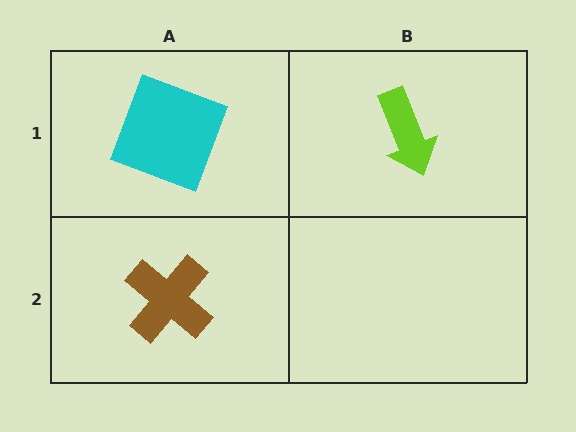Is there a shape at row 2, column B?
No, that cell is empty.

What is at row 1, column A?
A cyan square.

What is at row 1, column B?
A lime arrow.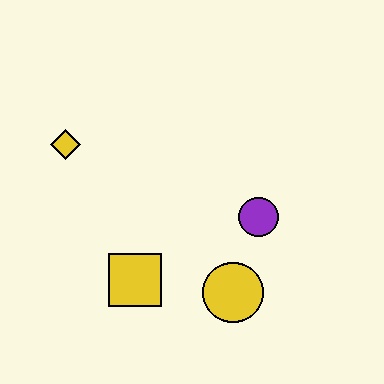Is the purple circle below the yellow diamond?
Yes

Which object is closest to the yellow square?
The yellow circle is closest to the yellow square.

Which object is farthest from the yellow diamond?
The yellow circle is farthest from the yellow diamond.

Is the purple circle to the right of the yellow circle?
Yes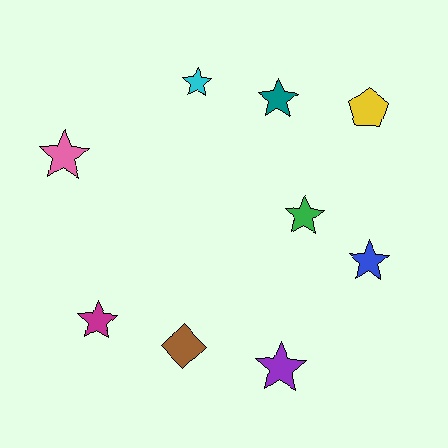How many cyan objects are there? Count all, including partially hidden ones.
There is 1 cyan object.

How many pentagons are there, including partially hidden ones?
There is 1 pentagon.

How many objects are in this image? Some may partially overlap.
There are 9 objects.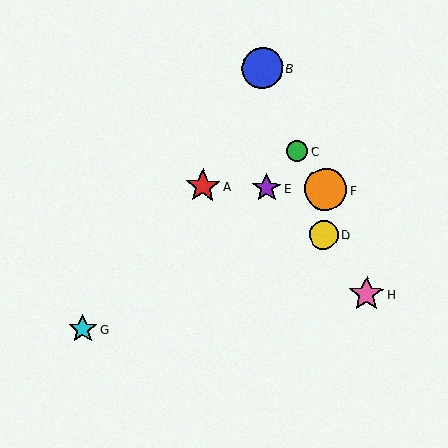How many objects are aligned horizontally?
3 objects (A, E, F) are aligned horizontally.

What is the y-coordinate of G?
Object G is at y≈329.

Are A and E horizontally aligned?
Yes, both are at y≈186.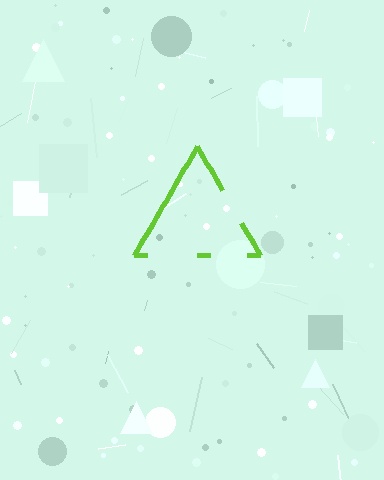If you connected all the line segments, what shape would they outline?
They would outline a triangle.